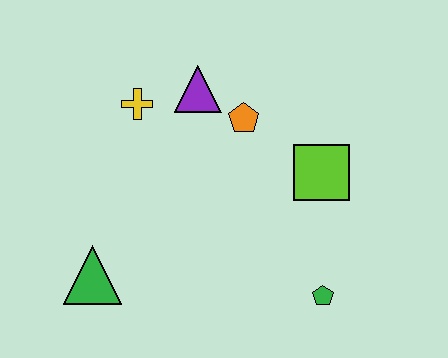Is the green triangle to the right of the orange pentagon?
No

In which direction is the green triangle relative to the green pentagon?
The green triangle is to the left of the green pentagon.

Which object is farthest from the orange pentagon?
The green triangle is farthest from the orange pentagon.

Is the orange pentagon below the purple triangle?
Yes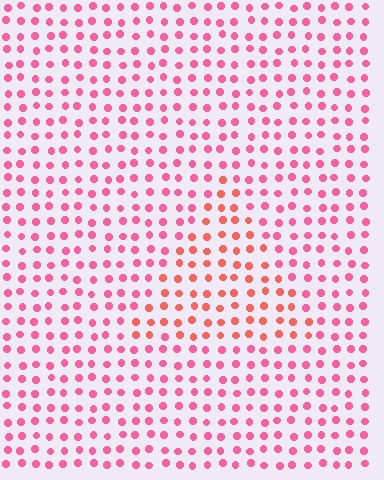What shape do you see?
I see a triangle.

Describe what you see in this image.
The image is filled with small pink elements in a uniform arrangement. A triangle-shaped region is visible where the elements are tinted to a slightly different hue, forming a subtle color boundary.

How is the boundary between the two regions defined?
The boundary is defined purely by a slight shift in hue (about 27 degrees). Spacing, size, and orientation are identical on both sides.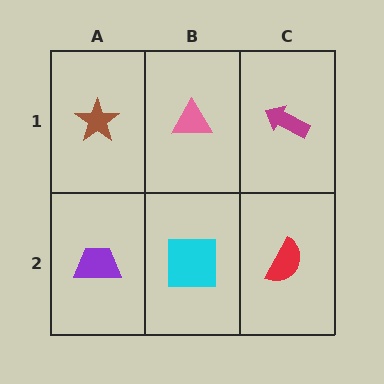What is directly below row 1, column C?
A red semicircle.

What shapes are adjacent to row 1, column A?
A purple trapezoid (row 2, column A), a pink triangle (row 1, column B).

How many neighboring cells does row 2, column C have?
2.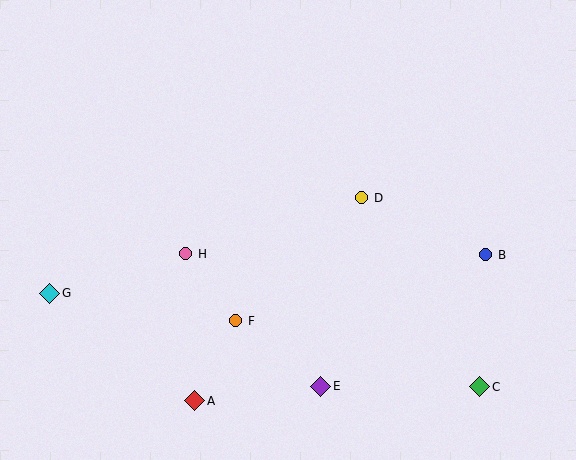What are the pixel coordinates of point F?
Point F is at (236, 321).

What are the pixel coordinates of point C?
Point C is at (480, 387).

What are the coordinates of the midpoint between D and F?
The midpoint between D and F is at (299, 259).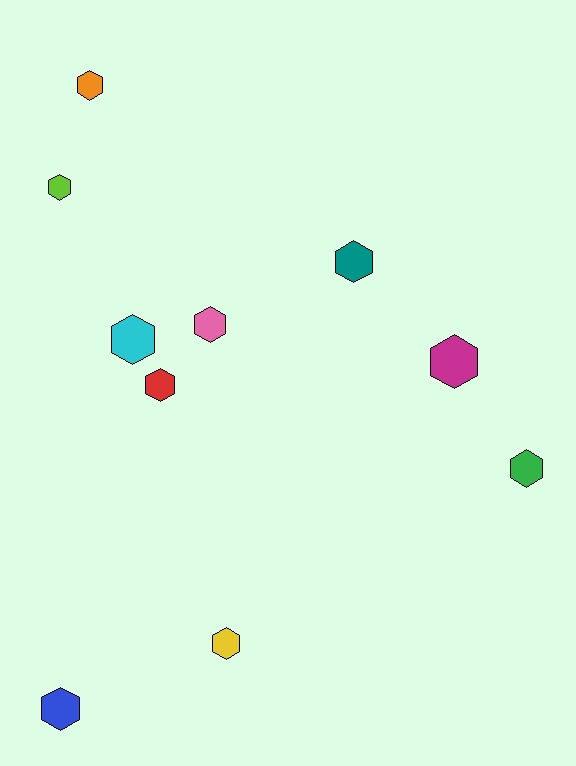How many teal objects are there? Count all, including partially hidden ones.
There is 1 teal object.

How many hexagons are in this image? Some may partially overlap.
There are 10 hexagons.